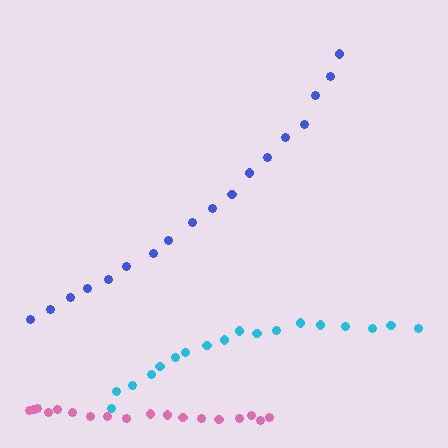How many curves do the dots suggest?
There are 3 distinct paths.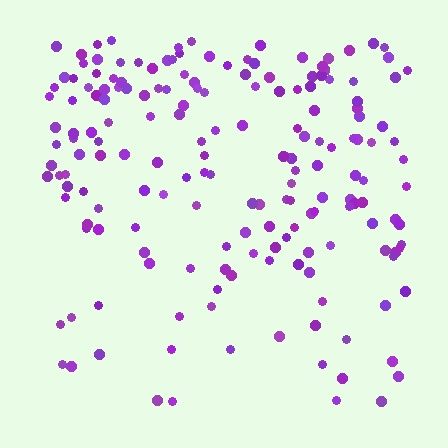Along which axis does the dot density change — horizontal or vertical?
Vertical.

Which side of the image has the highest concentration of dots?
The top.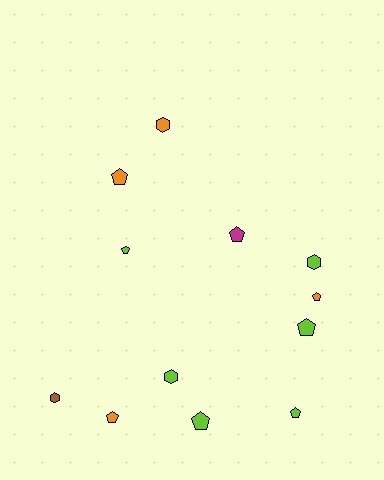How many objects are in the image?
There are 12 objects.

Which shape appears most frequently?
Pentagon, with 8 objects.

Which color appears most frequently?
Lime, with 6 objects.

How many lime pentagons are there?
There are 4 lime pentagons.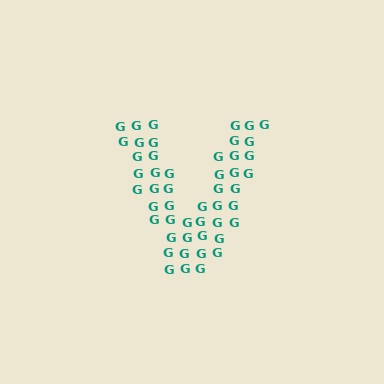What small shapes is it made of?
It is made of small letter G's.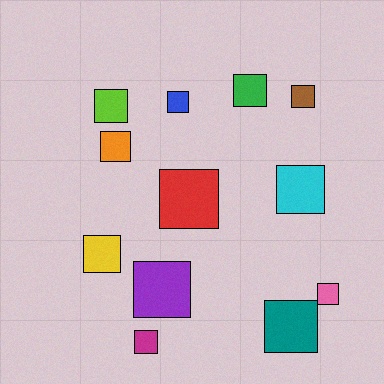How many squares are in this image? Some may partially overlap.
There are 12 squares.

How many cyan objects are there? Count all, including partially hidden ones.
There is 1 cyan object.